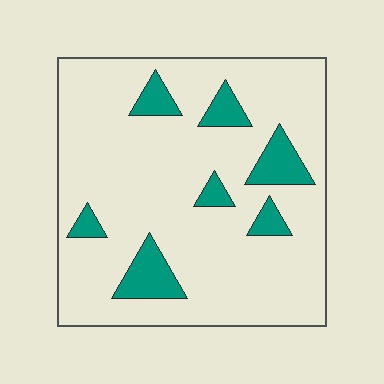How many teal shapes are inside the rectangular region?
7.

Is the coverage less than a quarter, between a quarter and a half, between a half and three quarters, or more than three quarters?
Less than a quarter.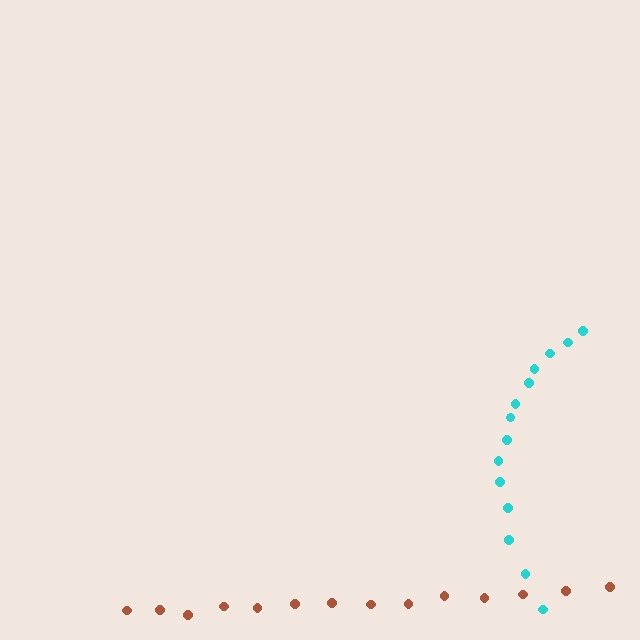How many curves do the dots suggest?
There are 2 distinct paths.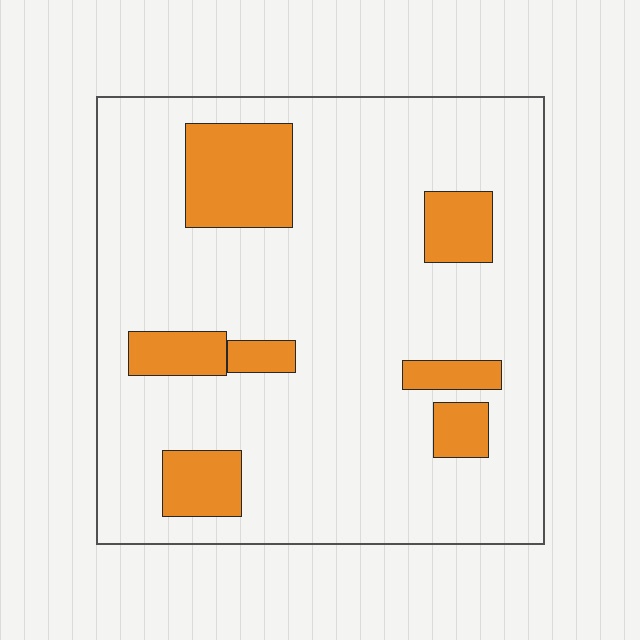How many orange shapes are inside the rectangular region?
7.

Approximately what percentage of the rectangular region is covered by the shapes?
Approximately 15%.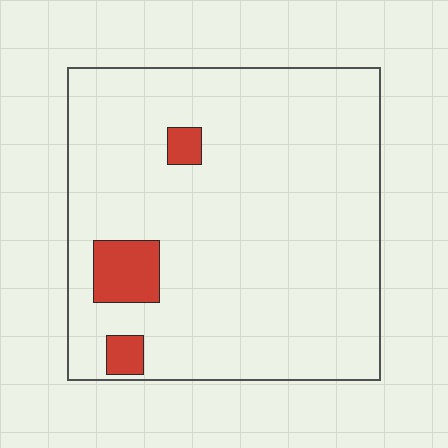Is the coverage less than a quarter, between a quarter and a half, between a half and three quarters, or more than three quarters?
Less than a quarter.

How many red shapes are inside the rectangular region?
3.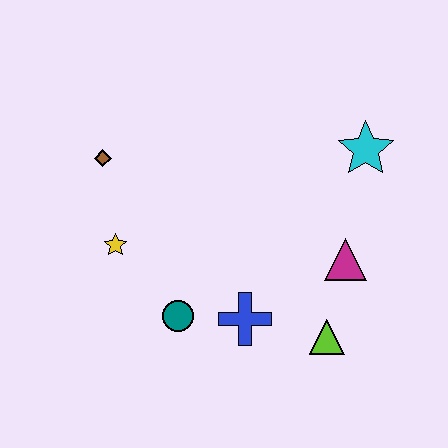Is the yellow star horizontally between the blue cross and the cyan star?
No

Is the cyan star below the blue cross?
No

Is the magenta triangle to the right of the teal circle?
Yes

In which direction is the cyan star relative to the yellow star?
The cyan star is to the right of the yellow star.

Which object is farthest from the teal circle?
The cyan star is farthest from the teal circle.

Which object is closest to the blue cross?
The teal circle is closest to the blue cross.